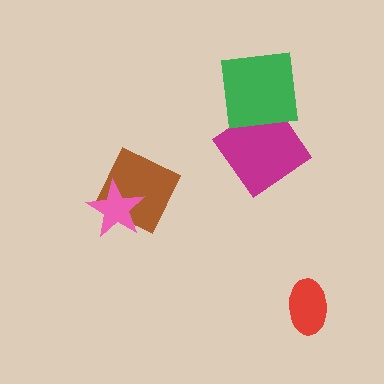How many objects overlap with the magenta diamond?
1 object overlaps with the magenta diamond.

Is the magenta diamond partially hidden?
Yes, it is partially covered by another shape.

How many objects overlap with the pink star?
1 object overlaps with the pink star.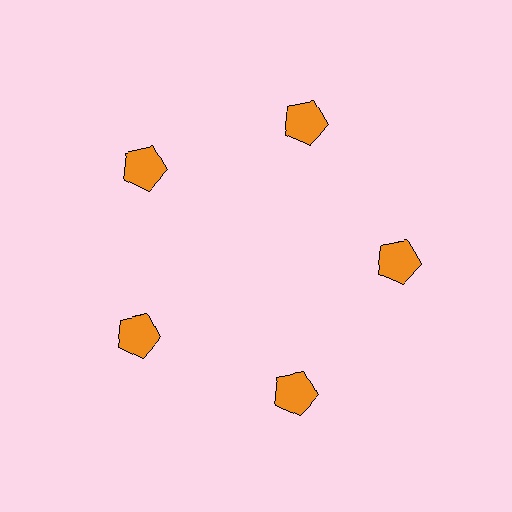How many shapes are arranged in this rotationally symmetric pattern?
There are 5 shapes, arranged in 5 groups of 1.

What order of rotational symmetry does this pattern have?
This pattern has 5-fold rotational symmetry.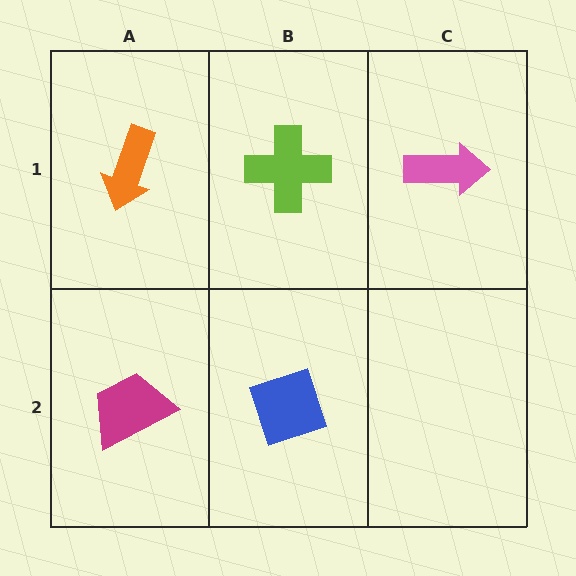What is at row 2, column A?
A magenta trapezoid.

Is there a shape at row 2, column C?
No, that cell is empty.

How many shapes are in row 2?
2 shapes.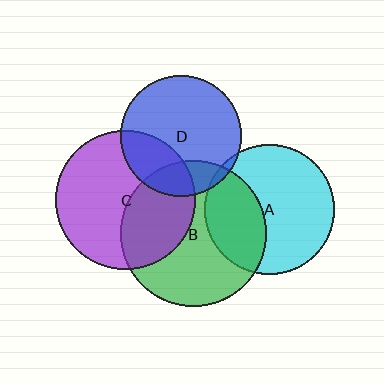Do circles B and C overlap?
Yes.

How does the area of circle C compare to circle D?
Approximately 1.3 times.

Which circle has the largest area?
Circle B (green).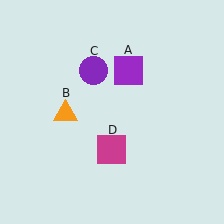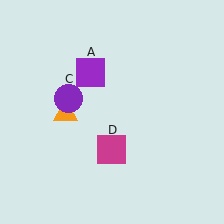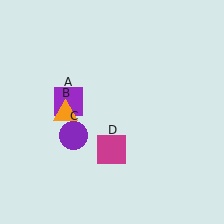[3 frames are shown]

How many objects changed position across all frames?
2 objects changed position: purple square (object A), purple circle (object C).